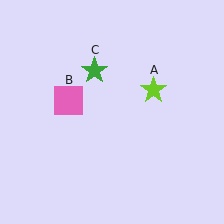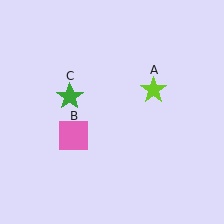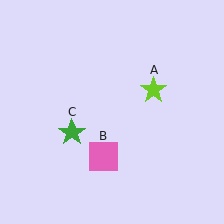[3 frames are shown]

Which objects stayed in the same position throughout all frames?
Lime star (object A) remained stationary.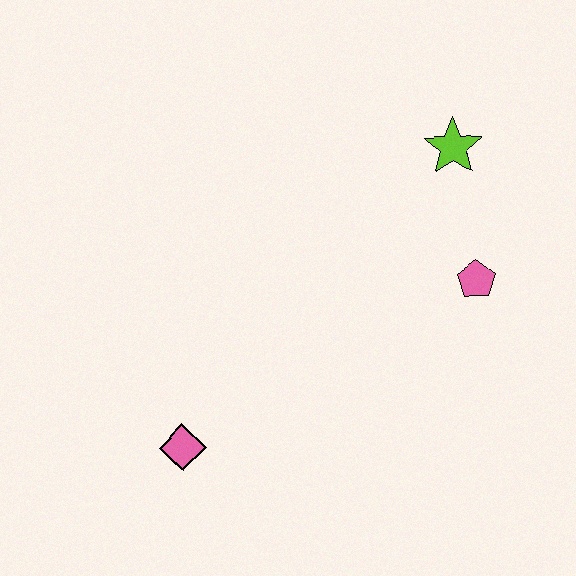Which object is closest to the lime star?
The pink pentagon is closest to the lime star.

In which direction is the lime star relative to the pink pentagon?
The lime star is above the pink pentagon.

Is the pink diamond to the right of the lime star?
No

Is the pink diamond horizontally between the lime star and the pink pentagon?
No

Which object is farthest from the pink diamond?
The lime star is farthest from the pink diamond.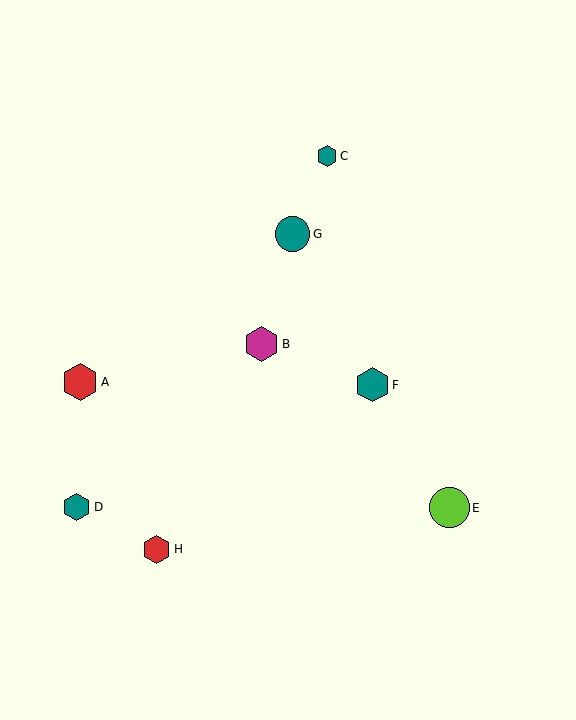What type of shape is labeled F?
Shape F is a teal hexagon.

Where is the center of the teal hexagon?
The center of the teal hexagon is at (327, 156).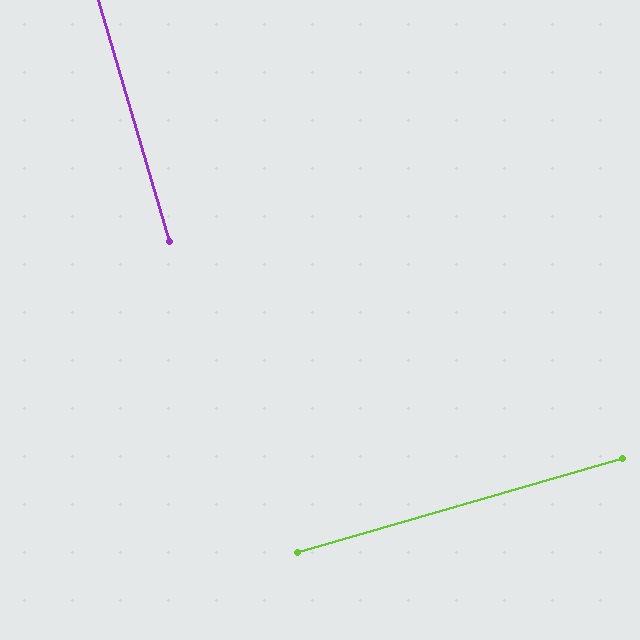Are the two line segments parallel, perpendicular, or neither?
Perpendicular — they meet at approximately 90°.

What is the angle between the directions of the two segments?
Approximately 90 degrees.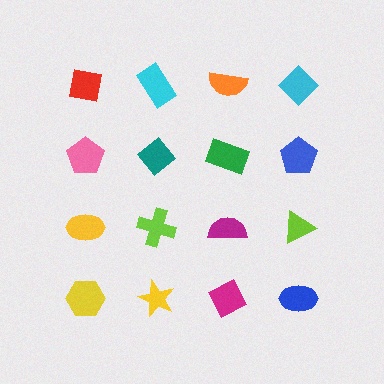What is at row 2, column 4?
A blue pentagon.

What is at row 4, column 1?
A yellow hexagon.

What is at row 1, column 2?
A cyan rectangle.